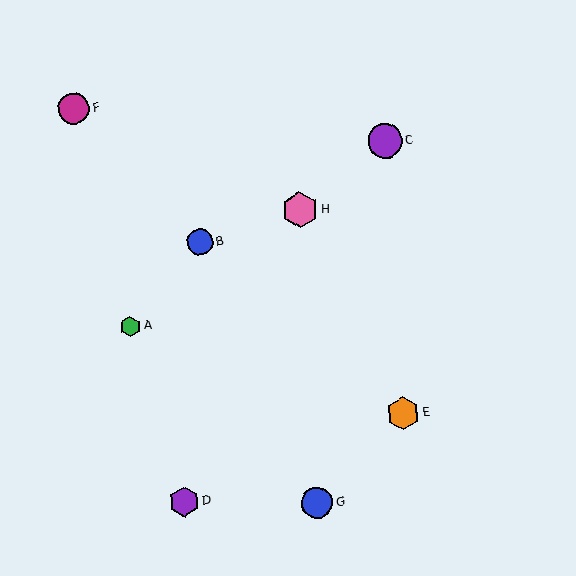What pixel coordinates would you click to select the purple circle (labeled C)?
Click at (385, 141) to select the purple circle C.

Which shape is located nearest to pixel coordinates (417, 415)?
The orange hexagon (labeled E) at (403, 413) is nearest to that location.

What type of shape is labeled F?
Shape F is a magenta circle.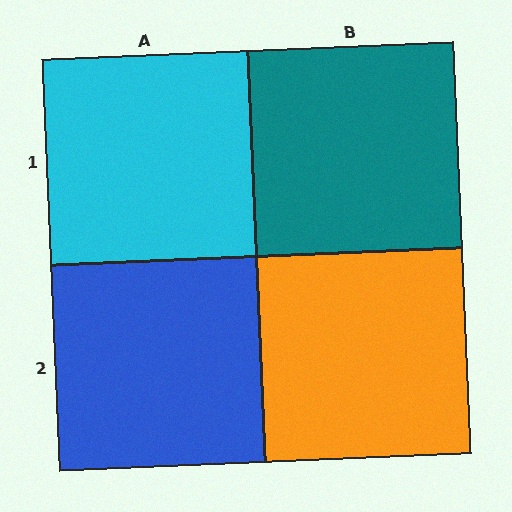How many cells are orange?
1 cell is orange.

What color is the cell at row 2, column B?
Orange.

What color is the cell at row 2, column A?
Blue.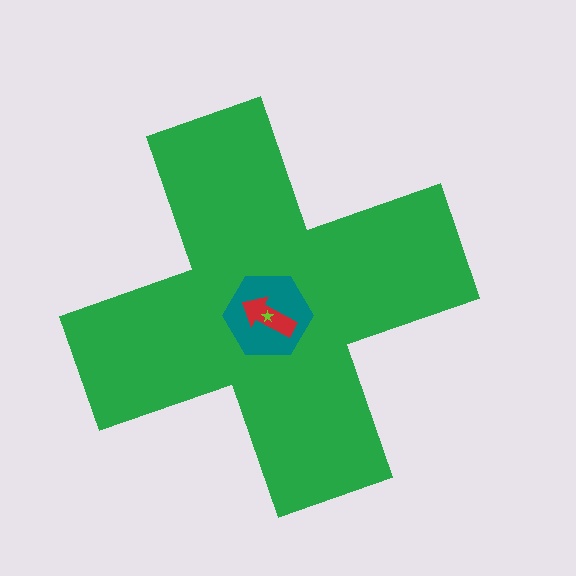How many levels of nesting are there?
4.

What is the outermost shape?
The green cross.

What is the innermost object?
The lime star.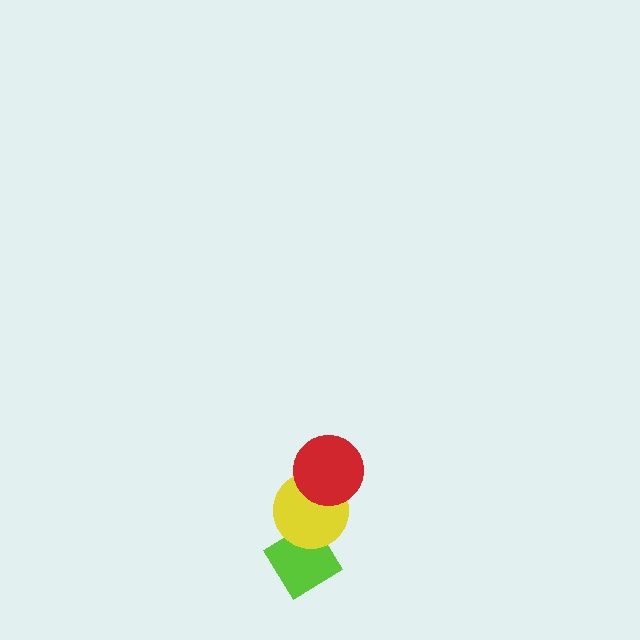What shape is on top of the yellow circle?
The red circle is on top of the yellow circle.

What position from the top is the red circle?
The red circle is 1st from the top.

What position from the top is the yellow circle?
The yellow circle is 2nd from the top.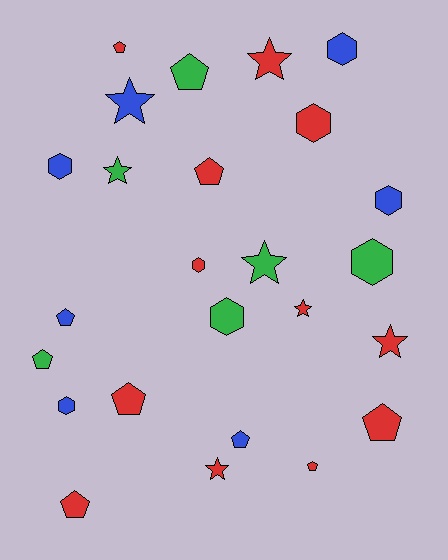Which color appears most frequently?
Red, with 12 objects.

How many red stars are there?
There are 4 red stars.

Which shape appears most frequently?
Pentagon, with 10 objects.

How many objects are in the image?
There are 25 objects.